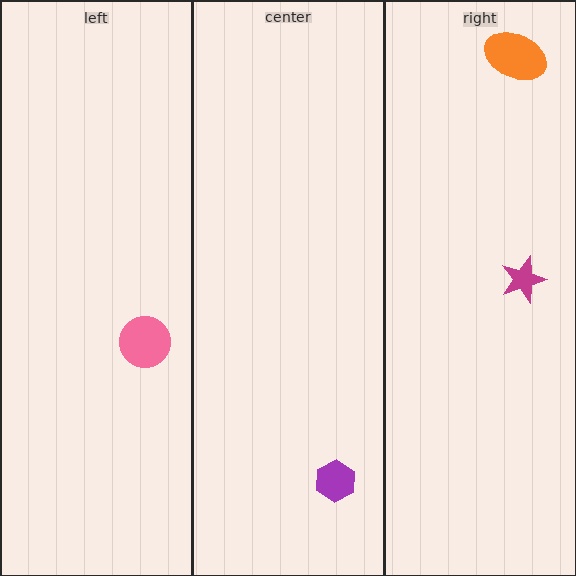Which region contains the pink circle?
The left region.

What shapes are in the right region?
The magenta star, the orange ellipse.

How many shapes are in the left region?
1.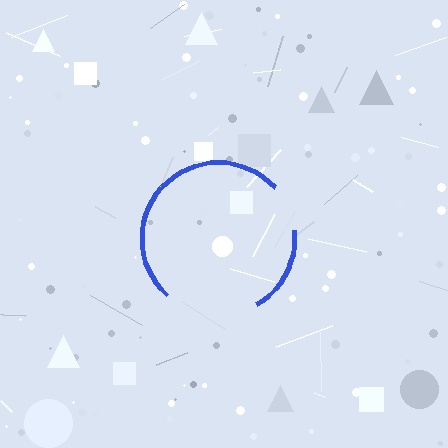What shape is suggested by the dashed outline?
The dashed outline suggests a circle.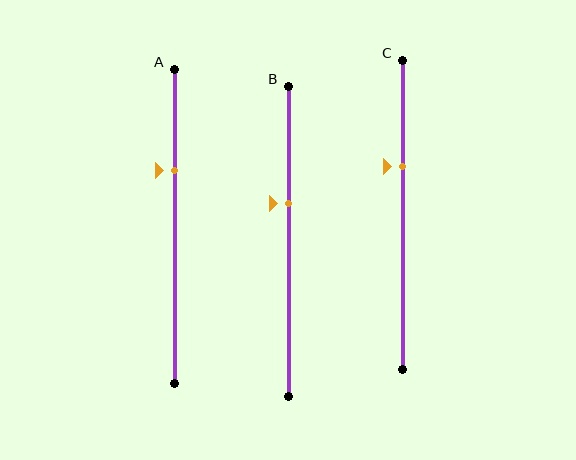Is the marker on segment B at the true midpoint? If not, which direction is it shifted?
No, the marker on segment B is shifted upward by about 12% of the segment length.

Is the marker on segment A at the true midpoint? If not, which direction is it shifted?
No, the marker on segment A is shifted upward by about 18% of the segment length.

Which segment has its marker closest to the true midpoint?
Segment B has its marker closest to the true midpoint.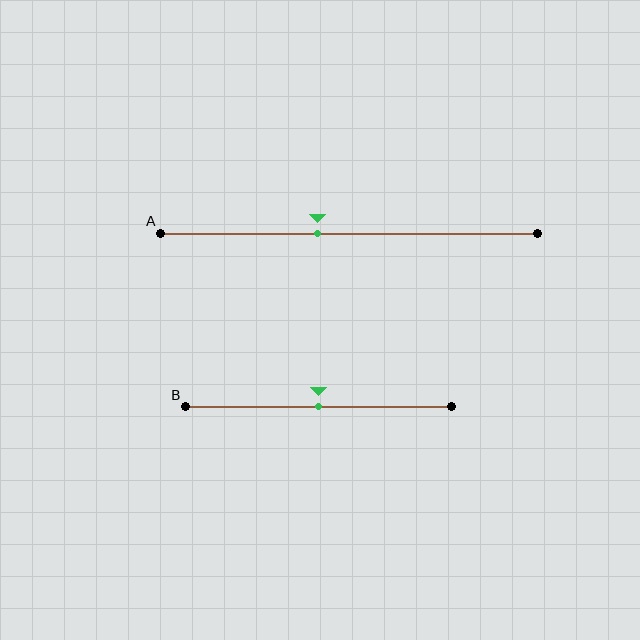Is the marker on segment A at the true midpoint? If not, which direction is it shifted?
No, the marker on segment A is shifted to the left by about 9% of the segment length.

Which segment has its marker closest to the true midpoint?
Segment B has its marker closest to the true midpoint.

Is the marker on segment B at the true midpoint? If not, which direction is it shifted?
Yes, the marker on segment B is at the true midpoint.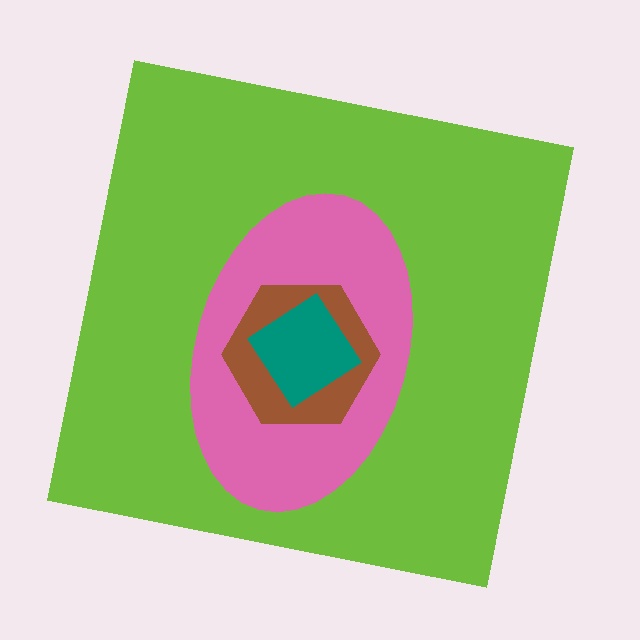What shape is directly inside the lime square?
The pink ellipse.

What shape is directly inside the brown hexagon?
The teal diamond.